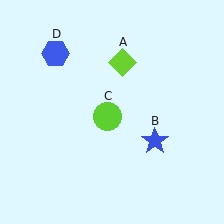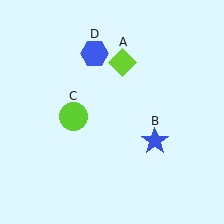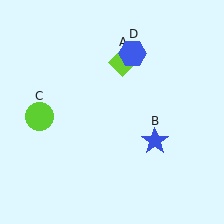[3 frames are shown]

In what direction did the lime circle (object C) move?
The lime circle (object C) moved left.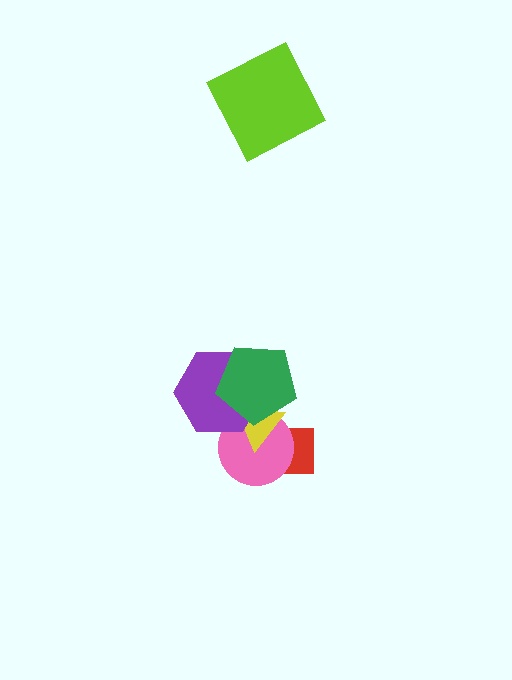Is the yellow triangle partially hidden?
Yes, it is partially covered by another shape.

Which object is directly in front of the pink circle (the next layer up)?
The yellow triangle is directly in front of the pink circle.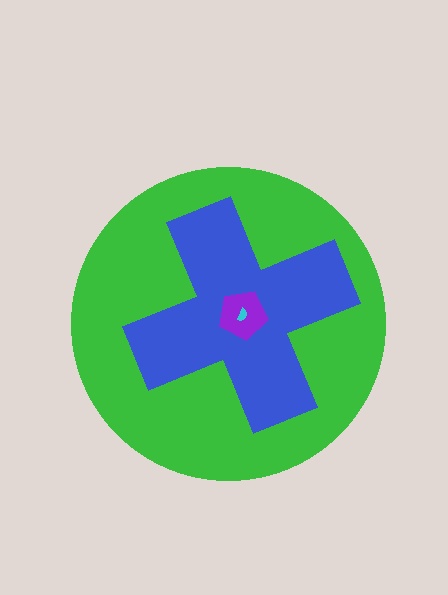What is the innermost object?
The cyan semicircle.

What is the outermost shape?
The green circle.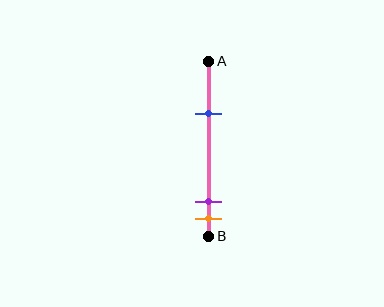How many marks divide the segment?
There are 3 marks dividing the segment.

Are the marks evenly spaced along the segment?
No, the marks are not evenly spaced.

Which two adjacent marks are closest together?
The purple and orange marks are the closest adjacent pair.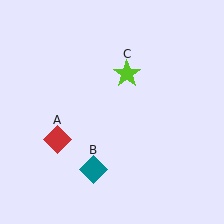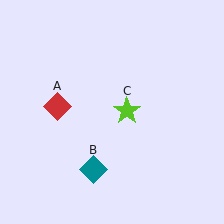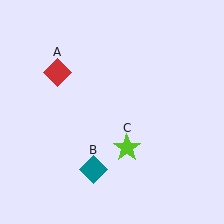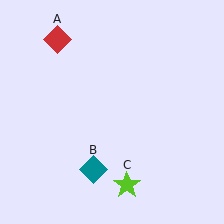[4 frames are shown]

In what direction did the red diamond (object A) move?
The red diamond (object A) moved up.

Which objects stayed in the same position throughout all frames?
Teal diamond (object B) remained stationary.